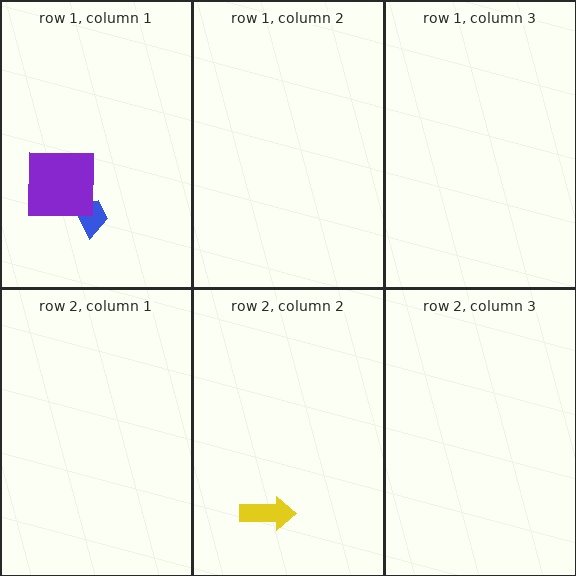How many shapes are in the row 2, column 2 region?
1.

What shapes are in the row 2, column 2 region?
The yellow arrow.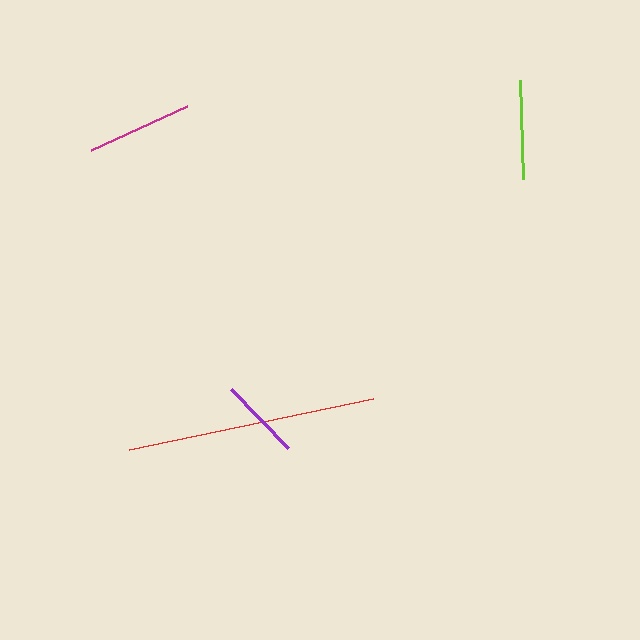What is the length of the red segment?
The red segment is approximately 248 pixels long.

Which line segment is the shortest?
The purple line is the shortest at approximately 82 pixels.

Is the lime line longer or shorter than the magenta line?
The magenta line is longer than the lime line.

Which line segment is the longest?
The red line is the longest at approximately 248 pixels.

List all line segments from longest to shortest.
From longest to shortest: red, magenta, lime, purple.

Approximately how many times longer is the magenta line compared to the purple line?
The magenta line is approximately 1.3 times the length of the purple line.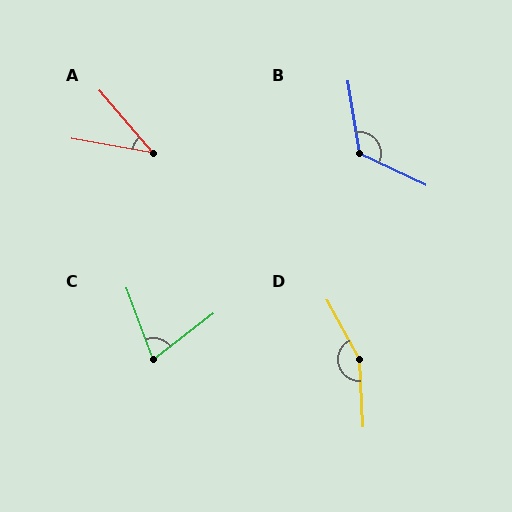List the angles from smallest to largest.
A (39°), C (72°), B (125°), D (155°).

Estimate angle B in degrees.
Approximately 125 degrees.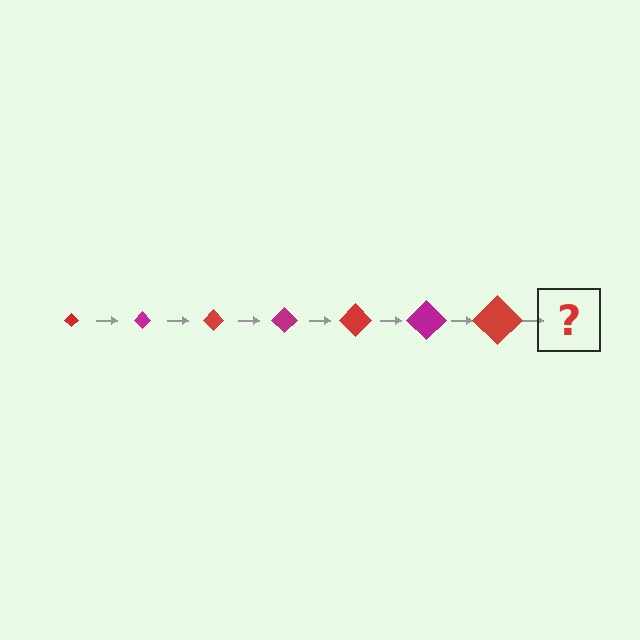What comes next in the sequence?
The next element should be a magenta diamond, larger than the previous one.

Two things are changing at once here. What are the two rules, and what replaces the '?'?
The two rules are that the diamond grows larger each step and the color cycles through red and magenta. The '?' should be a magenta diamond, larger than the previous one.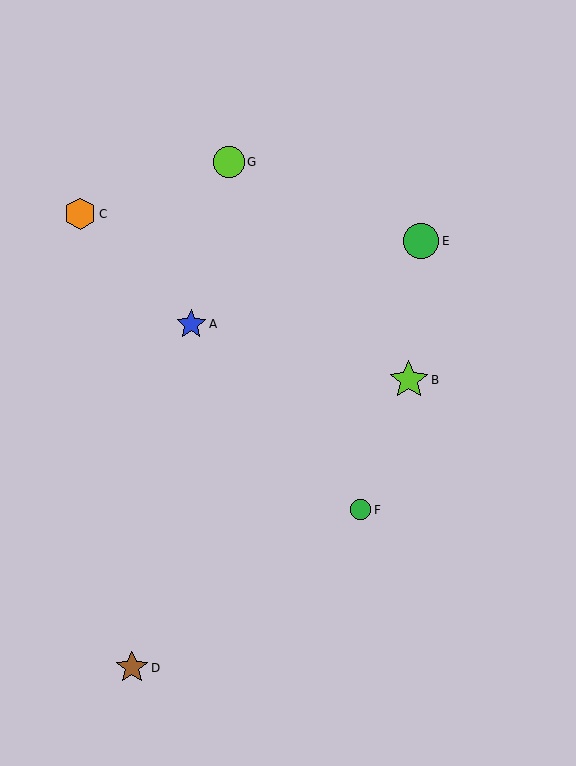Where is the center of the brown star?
The center of the brown star is at (132, 668).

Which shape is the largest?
The lime star (labeled B) is the largest.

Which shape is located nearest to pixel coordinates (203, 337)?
The blue star (labeled A) at (191, 324) is nearest to that location.